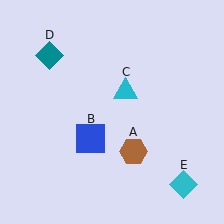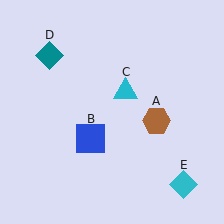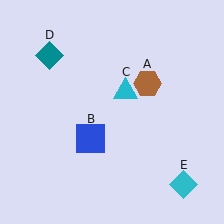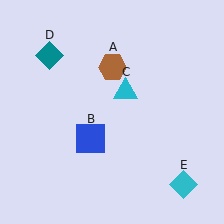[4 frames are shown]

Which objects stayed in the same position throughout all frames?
Blue square (object B) and cyan triangle (object C) and teal diamond (object D) and cyan diamond (object E) remained stationary.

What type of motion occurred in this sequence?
The brown hexagon (object A) rotated counterclockwise around the center of the scene.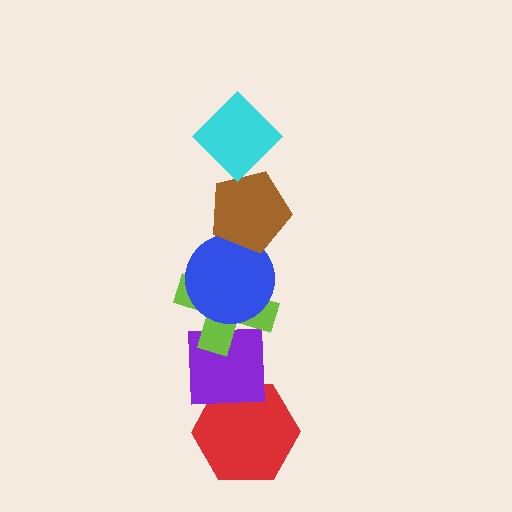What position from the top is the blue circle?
The blue circle is 3rd from the top.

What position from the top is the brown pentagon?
The brown pentagon is 2nd from the top.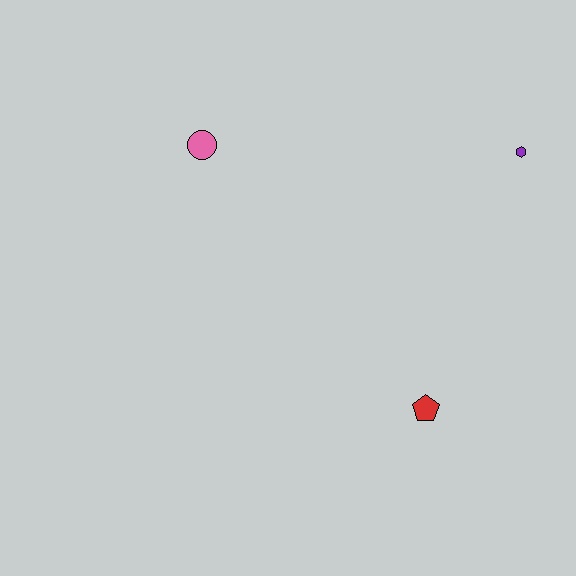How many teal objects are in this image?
There are no teal objects.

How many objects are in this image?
There are 3 objects.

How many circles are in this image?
There is 1 circle.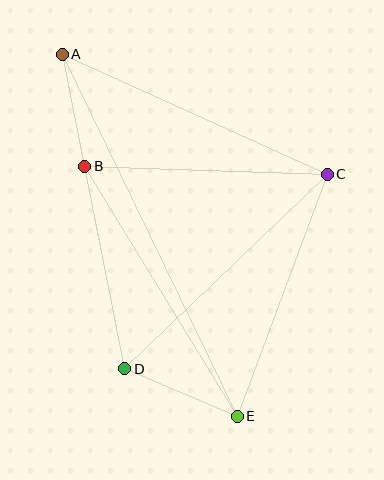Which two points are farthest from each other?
Points A and E are farthest from each other.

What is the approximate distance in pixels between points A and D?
The distance between A and D is approximately 320 pixels.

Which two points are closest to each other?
Points A and B are closest to each other.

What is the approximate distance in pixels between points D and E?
The distance between D and E is approximately 122 pixels.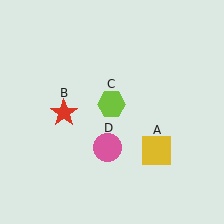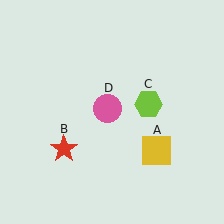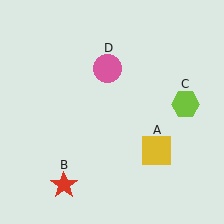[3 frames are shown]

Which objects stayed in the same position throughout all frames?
Yellow square (object A) remained stationary.